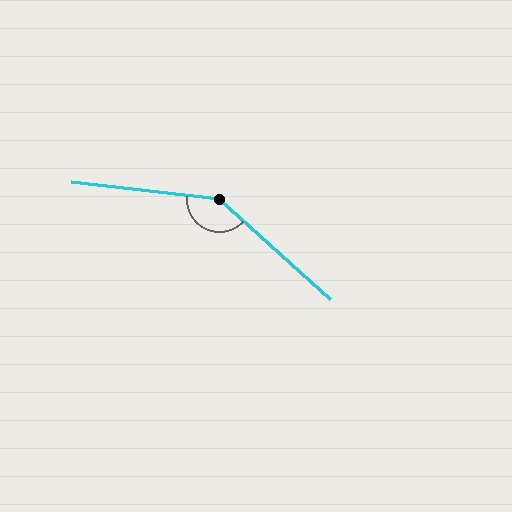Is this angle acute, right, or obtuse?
It is obtuse.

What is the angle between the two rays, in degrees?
Approximately 145 degrees.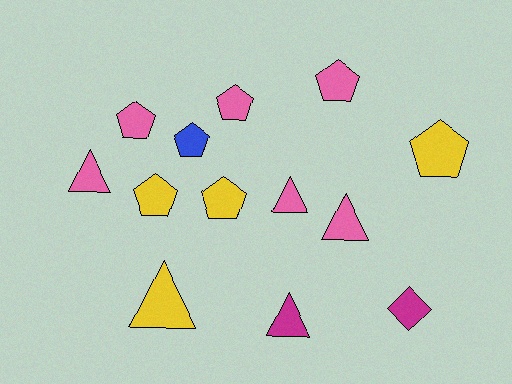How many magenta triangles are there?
There is 1 magenta triangle.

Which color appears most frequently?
Pink, with 6 objects.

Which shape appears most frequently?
Pentagon, with 7 objects.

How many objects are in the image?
There are 13 objects.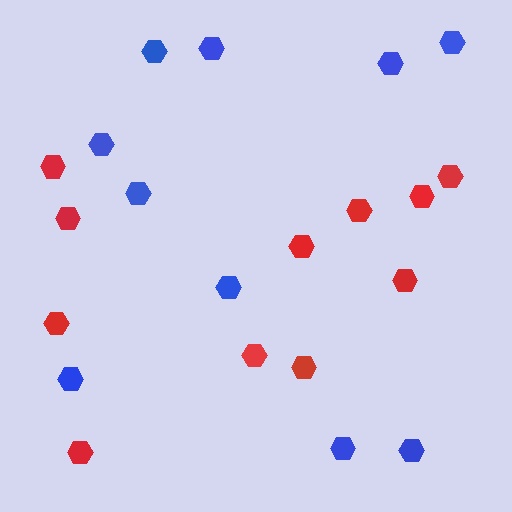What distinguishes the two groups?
There are 2 groups: one group of blue hexagons (10) and one group of red hexagons (11).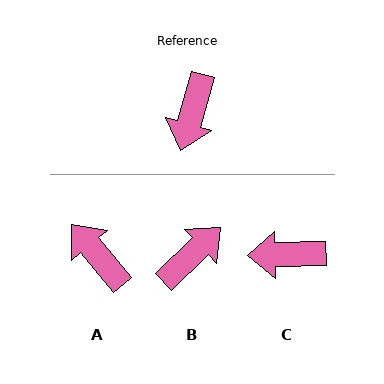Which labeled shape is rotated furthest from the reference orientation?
B, about 150 degrees away.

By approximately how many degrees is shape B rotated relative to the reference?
Approximately 150 degrees counter-clockwise.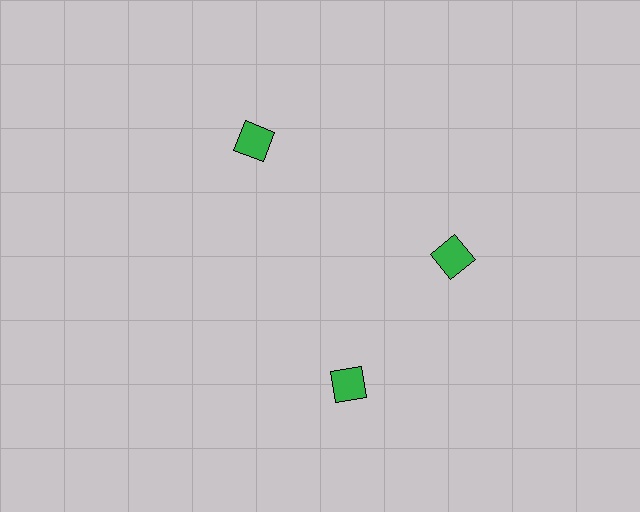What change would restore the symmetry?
The symmetry would be restored by rotating it back into even spacing with its neighbors so that all 3 diamonds sit at equal angles and equal distance from the center.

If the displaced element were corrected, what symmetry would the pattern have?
It would have 3-fold rotational symmetry — the pattern would map onto itself every 120 degrees.